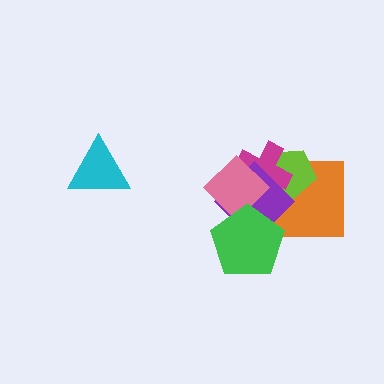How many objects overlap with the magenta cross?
4 objects overlap with the magenta cross.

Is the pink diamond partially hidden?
Yes, it is partially covered by another shape.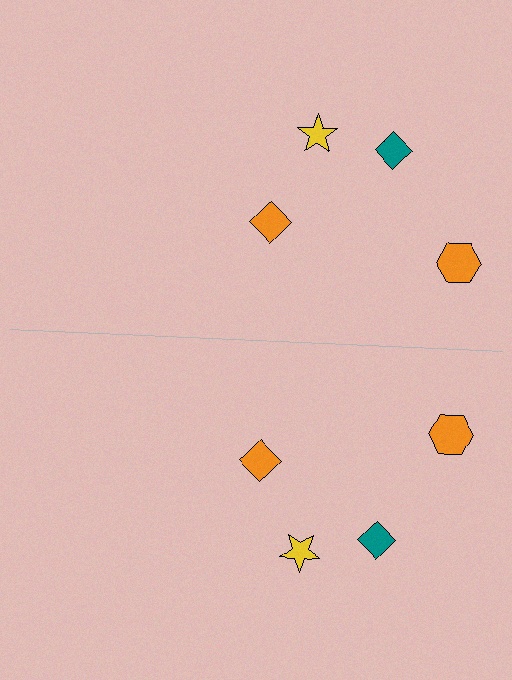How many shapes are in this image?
There are 8 shapes in this image.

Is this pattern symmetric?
Yes, this pattern has bilateral (reflection) symmetry.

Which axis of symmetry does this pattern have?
The pattern has a horizontal axis of symmetry running through the center of the image.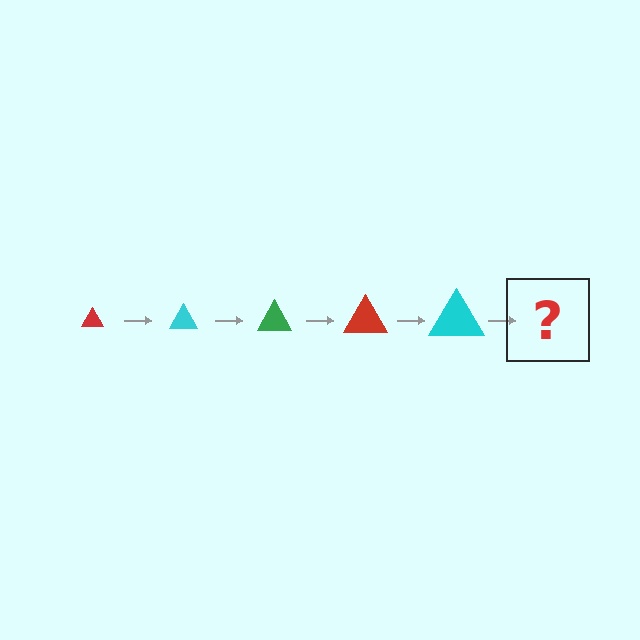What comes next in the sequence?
The next element should be a green triangle, larger than the previous one.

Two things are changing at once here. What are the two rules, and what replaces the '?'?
The two rules are that the triangle grows larger each step and the color cycles through red, cyan, and green. The '?' should be a green triangle, larger than the previous one.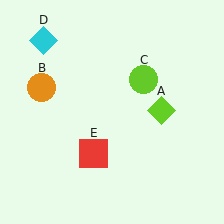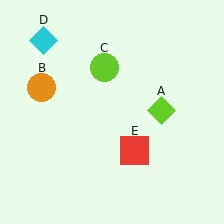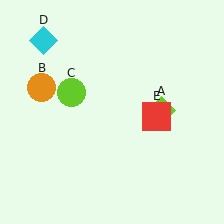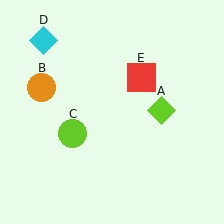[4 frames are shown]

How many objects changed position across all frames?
2 objects changed position: lime circle (object C), red square (object E).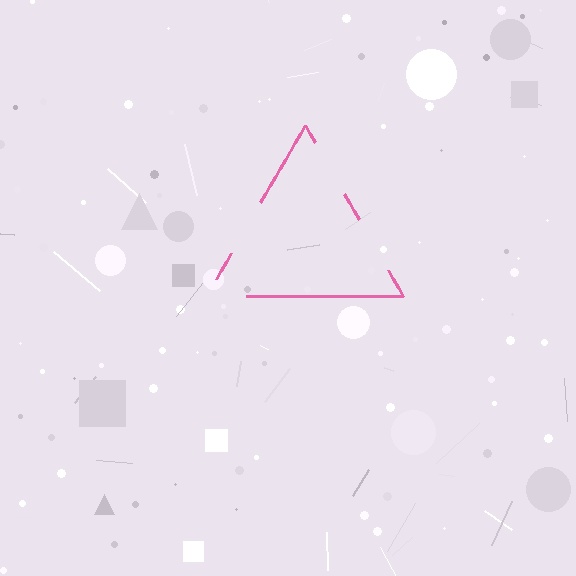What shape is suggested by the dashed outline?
The dashed outline suggests a triangle.